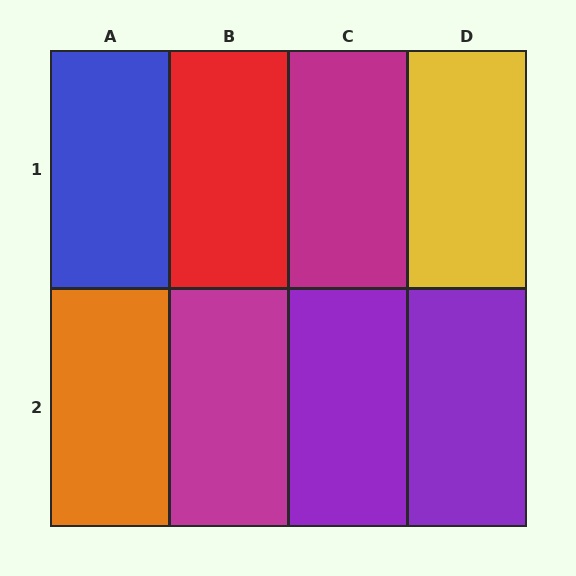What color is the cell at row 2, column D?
Purple.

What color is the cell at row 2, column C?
Purple.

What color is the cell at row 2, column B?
Magenta.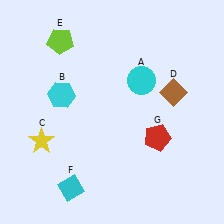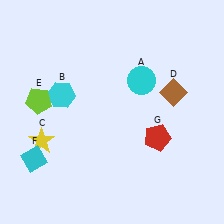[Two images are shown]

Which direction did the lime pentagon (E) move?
The lime pentagon (E) moved down.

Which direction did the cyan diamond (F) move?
The cyan diamond (F) moved left.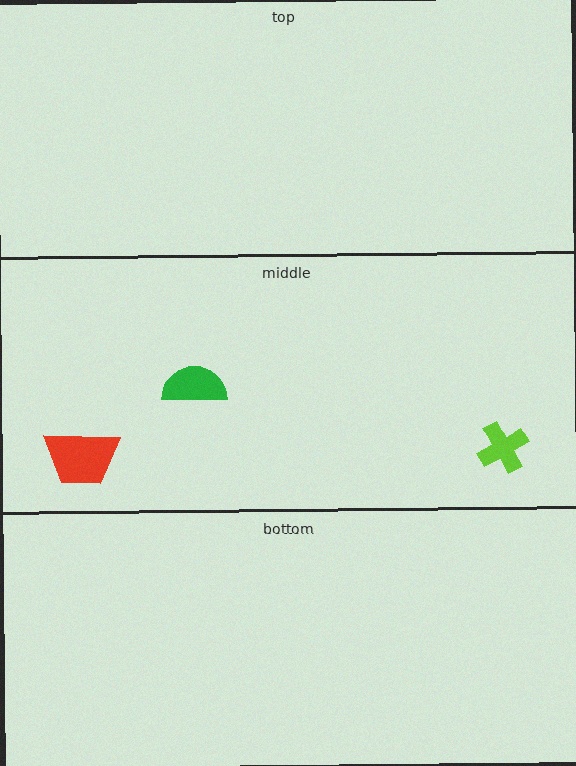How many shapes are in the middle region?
3.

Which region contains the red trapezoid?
The middle region.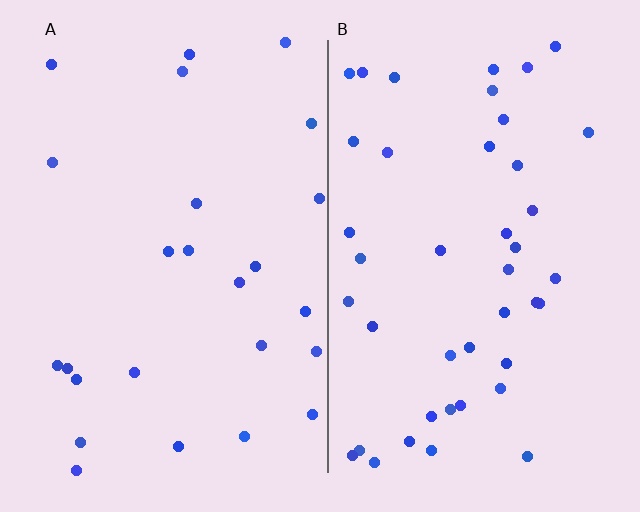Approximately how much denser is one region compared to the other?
Approximately 1.7× — region B over region A.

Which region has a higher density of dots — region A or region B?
B (the right).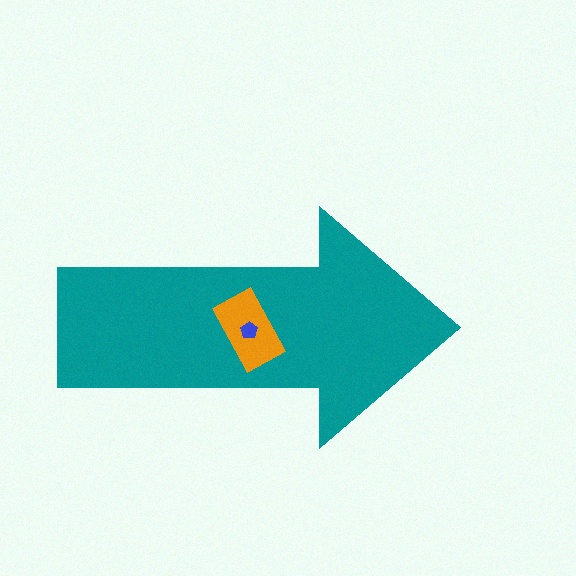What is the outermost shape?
The teal arrow.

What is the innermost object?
The blue pentagon.